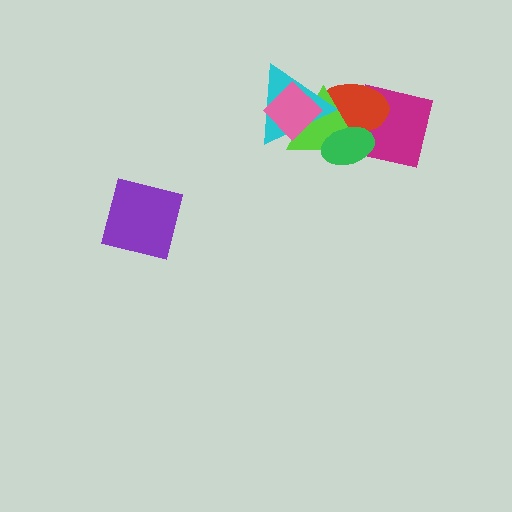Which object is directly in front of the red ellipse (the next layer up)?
The lime triangle is directly in front of the red ellipse.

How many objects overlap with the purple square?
0 objects overlap with the purple square.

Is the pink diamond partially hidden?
No, no other shape covers it.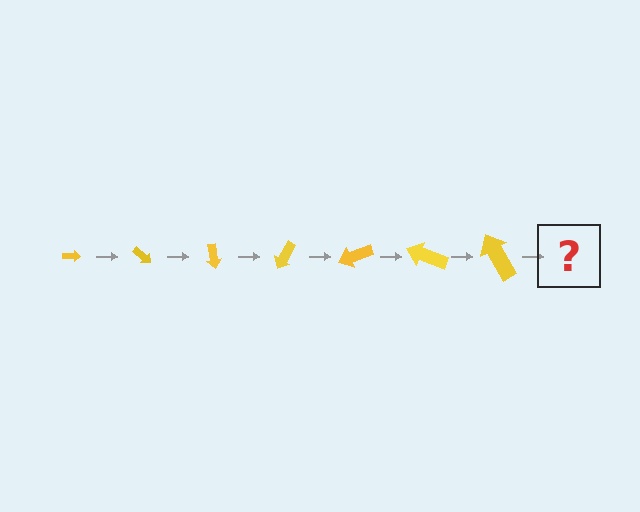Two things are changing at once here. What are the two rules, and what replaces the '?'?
The two rules are that the arrow grows larger each step and it rotates 40 degrees each step. The '?' should be an arrow, larger than the previous one and rotated 280 degrees from the start.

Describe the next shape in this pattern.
It should be an arrow, larger than the previous one and rotated 280 degrees from the start.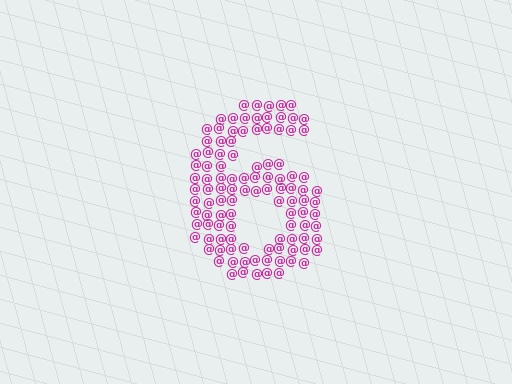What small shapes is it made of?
It is made of small at signs.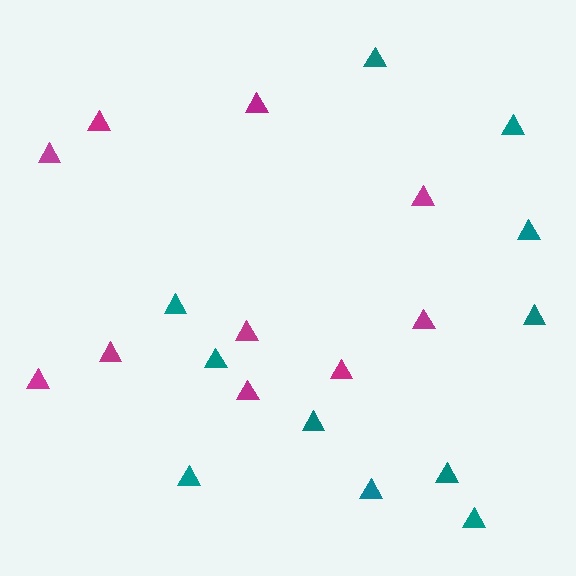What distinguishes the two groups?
There are 2 groups: one group of magenta triangles (10) and one group of teal triangles (11).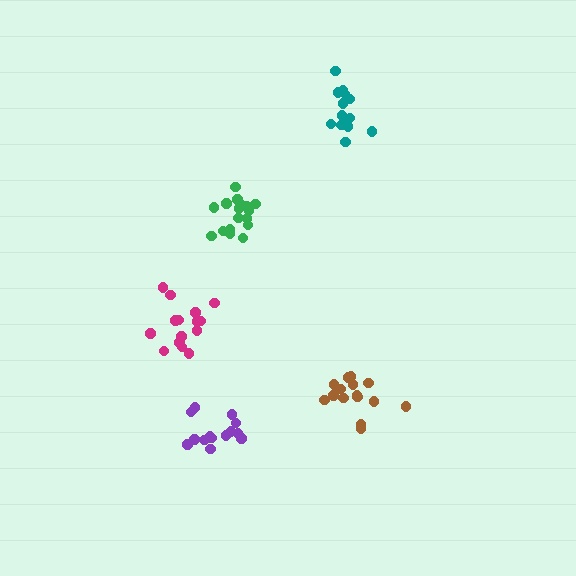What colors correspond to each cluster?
The clusters are colored: green, teal, purple, brown, magenta.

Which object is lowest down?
The purple cluster is bottommost.